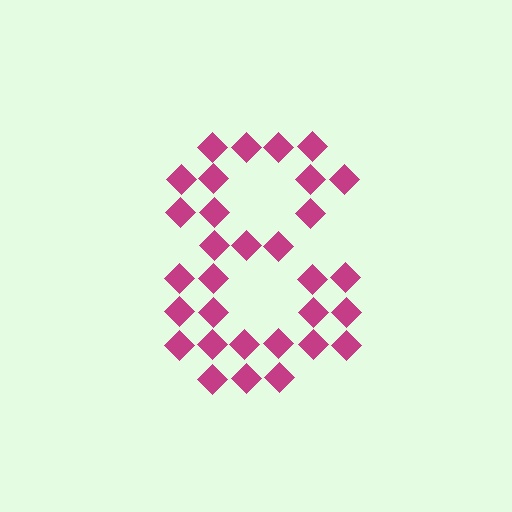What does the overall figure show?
The overall figure shows the digit 8.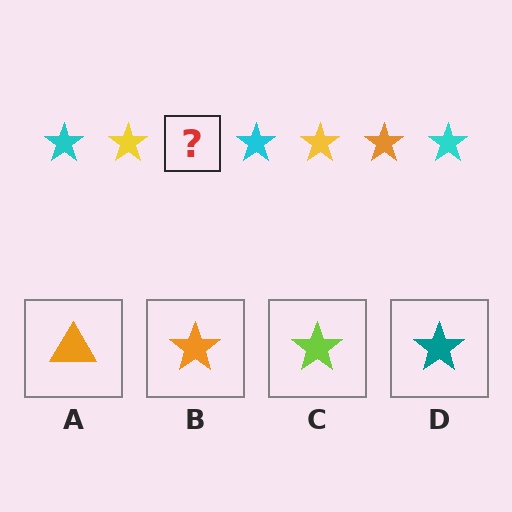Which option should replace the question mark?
Option B.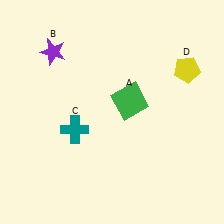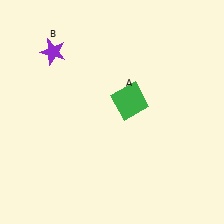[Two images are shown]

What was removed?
The teal cross (C), the yellow pentagon (D) were removed in Image 2.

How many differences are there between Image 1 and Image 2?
There are 2 differences between the two images.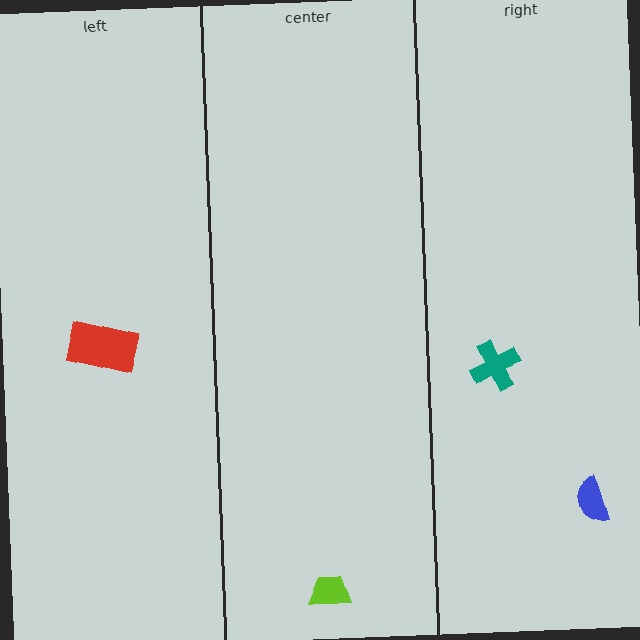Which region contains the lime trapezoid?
The center region.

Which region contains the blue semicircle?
The right region.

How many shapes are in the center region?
1.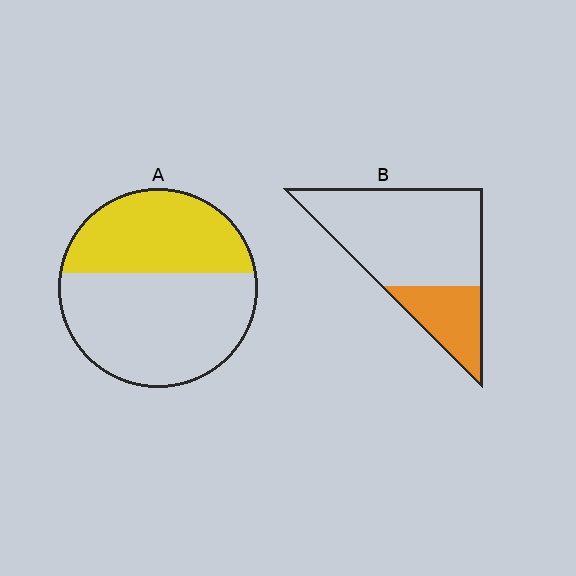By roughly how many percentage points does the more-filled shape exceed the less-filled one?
By roughly 15 percentage points (A over B).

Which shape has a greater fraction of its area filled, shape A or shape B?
Shape A.